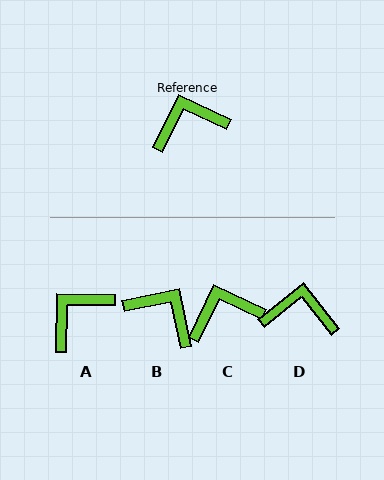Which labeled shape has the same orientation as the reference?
C.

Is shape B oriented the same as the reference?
No, it is off by about 53 degrees.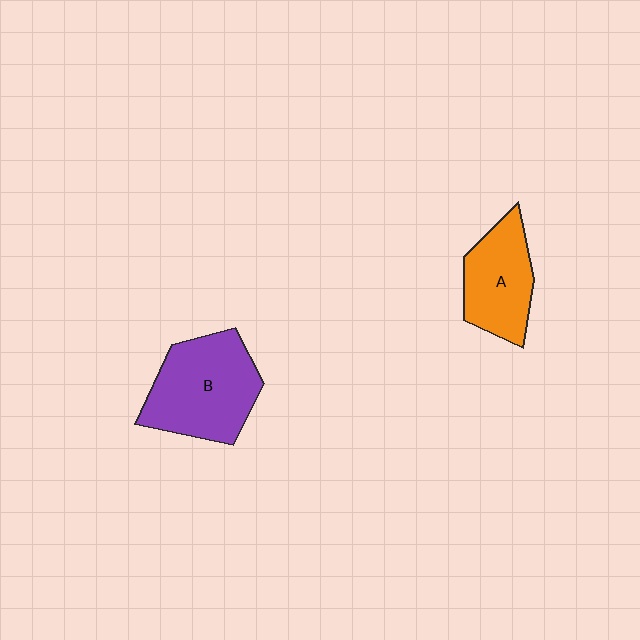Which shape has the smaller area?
Shape A (orange).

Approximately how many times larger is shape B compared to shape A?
Approximately 1.4 times.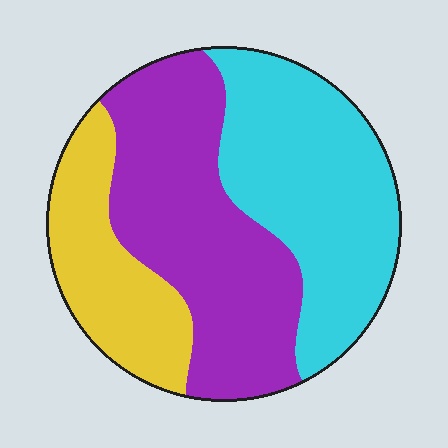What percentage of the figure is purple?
Purple takes up about two fifths (2/5) of the figure.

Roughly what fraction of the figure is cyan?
Cyan takes up about three eighths (3/8) of the figure.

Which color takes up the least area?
Yellow, at roughly 20%.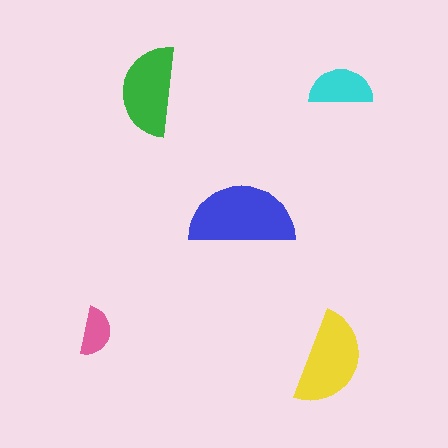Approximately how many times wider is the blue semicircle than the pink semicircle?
About 2 times wider.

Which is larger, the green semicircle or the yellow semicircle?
The yellow one.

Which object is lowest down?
The yellow semicircle is bottommost.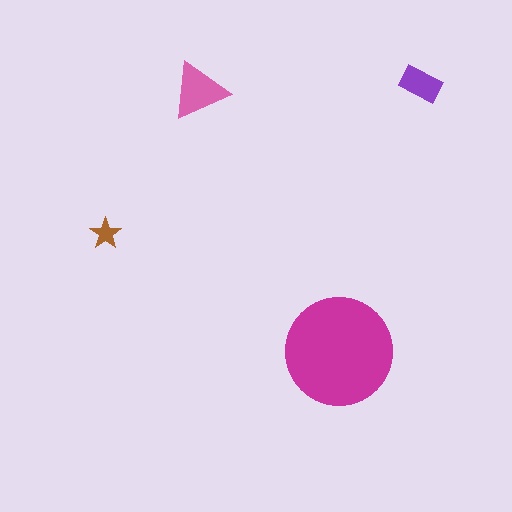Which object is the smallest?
The brown star.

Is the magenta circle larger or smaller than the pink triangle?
Larger.